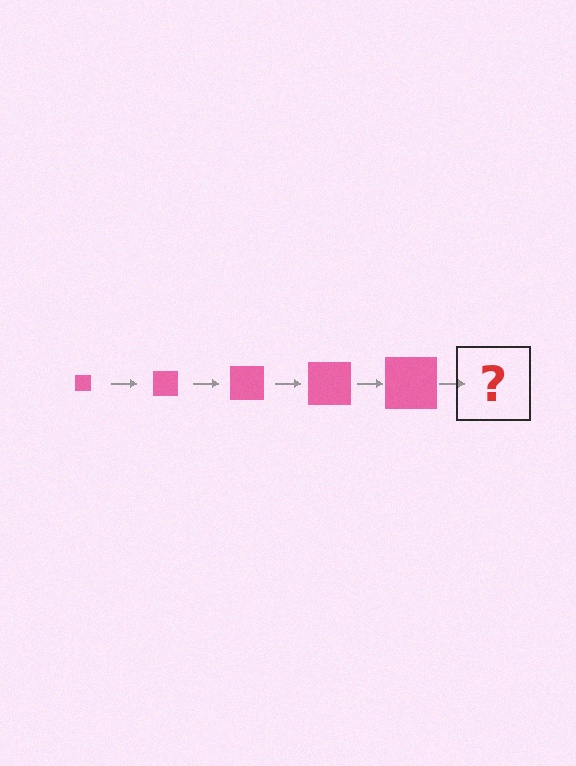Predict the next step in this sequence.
The next step is a pink square, larger than the previous one.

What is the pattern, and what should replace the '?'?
The pattern is that the square gets progressively larger each step. The '?' should be a pink square, larger than the previous one.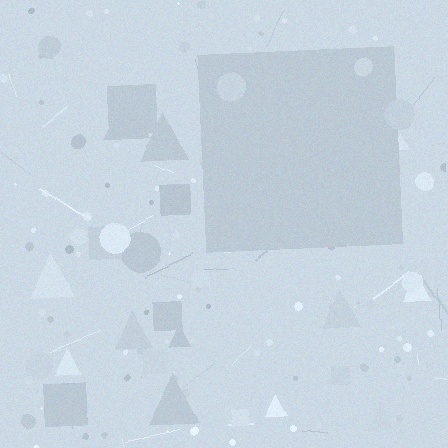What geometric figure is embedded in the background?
A square is embedded in the background.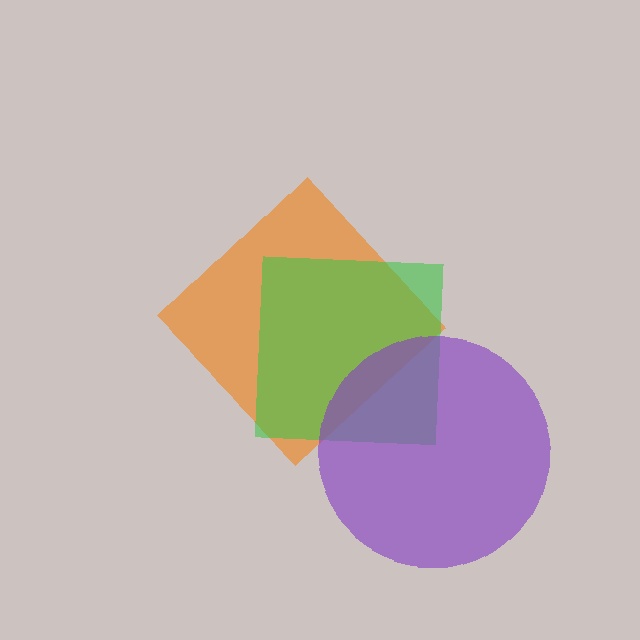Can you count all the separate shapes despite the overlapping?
Yes, there are 3 separate shapes.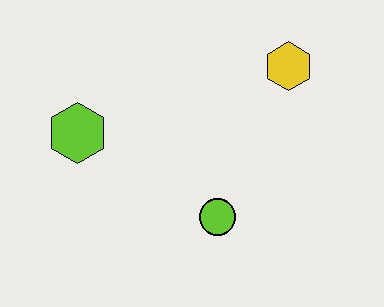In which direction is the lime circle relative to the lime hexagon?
The lime circle is to the right of the lime hexagon.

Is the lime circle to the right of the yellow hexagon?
No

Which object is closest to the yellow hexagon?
The lime circle is closest to the yellow hexagon.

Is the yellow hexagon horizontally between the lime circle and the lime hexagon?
No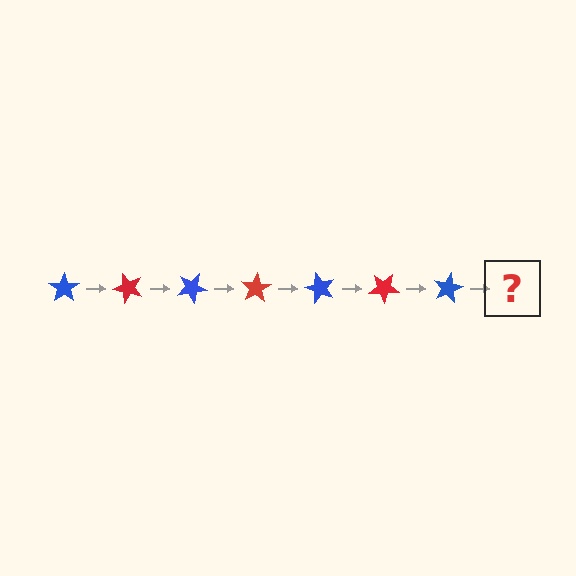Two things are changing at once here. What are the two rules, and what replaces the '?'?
The two rules are that it rotates 50 degrees each step and the color cycles through blue and red. The '?' should be a red star, rotated 350 degrees from the start.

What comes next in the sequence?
The next element should be a red star, rotated 350 degrees from the start.